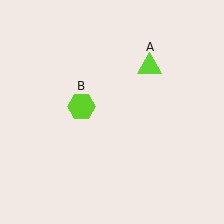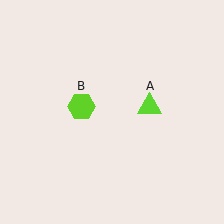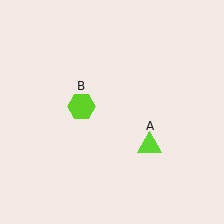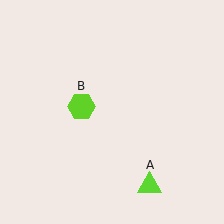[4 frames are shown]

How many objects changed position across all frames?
1 object changed position: lime triangle (object A).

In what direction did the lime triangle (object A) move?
The lime triangle (object A) moved down.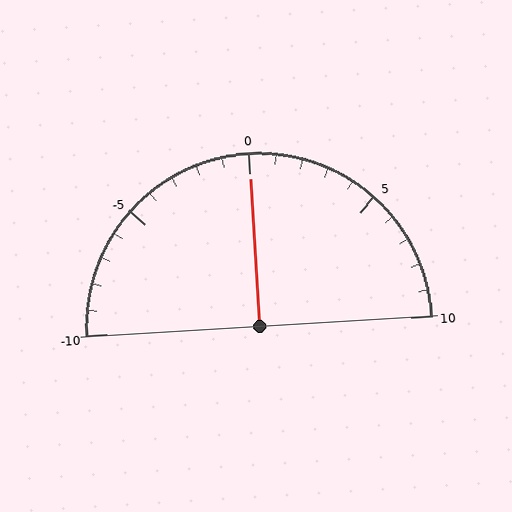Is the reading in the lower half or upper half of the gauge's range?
The reading is in the upper half of the range (-10 to 10).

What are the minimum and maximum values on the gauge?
The gauge ranges from -10 to 10.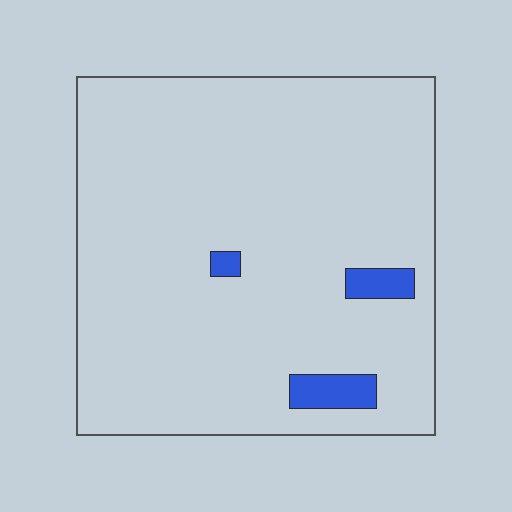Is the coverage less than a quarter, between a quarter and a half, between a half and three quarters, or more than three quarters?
Less than a quarter.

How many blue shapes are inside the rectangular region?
3.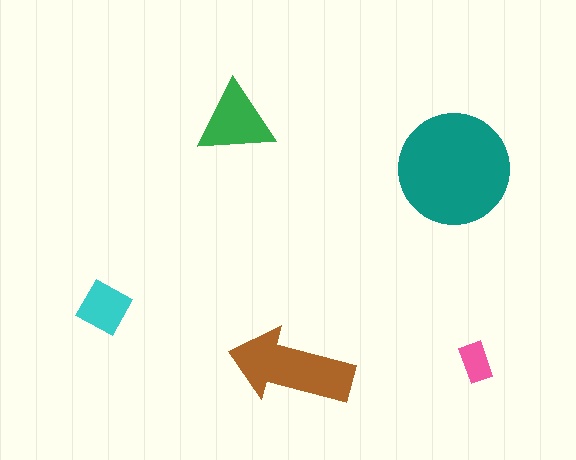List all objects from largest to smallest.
The teal circle, the brown arrow, the green triangle, the cyan diamond, the pink rectangle.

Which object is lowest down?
The brown arrow is bottommost.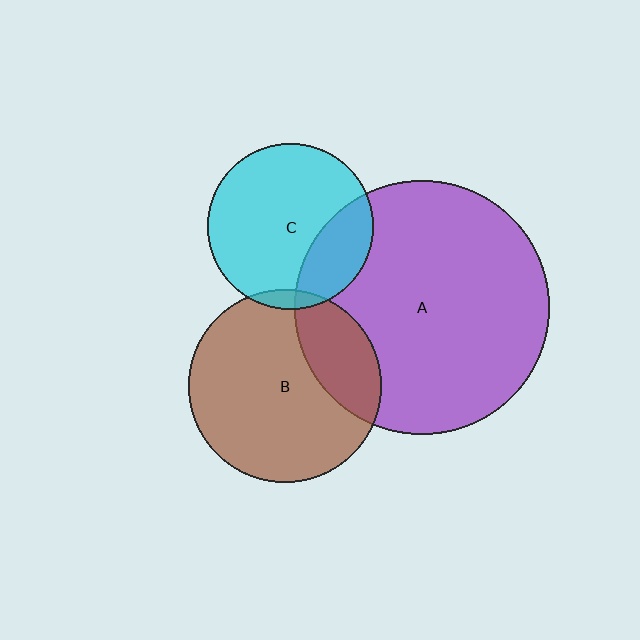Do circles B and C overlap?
Yes.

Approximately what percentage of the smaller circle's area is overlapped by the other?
Approximately 5%.